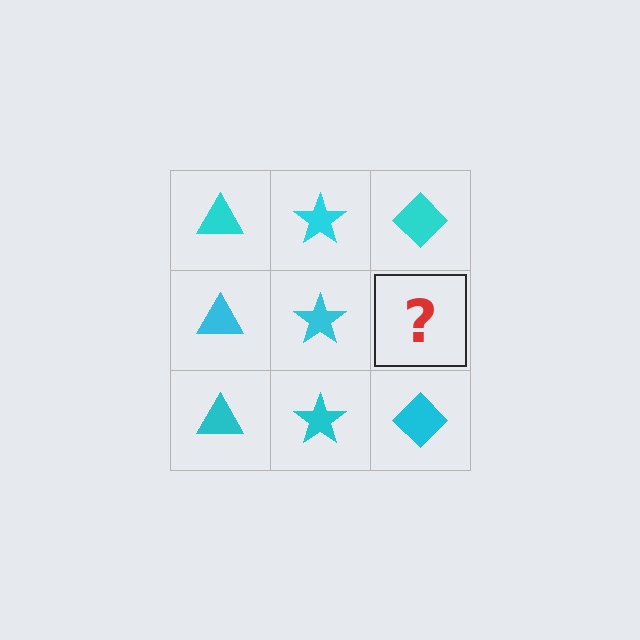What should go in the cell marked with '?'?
The missing cell should contain a cyan diamond.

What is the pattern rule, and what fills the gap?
The rule is that each column has a consistent shape. The gap should be filled with a cyan diamond.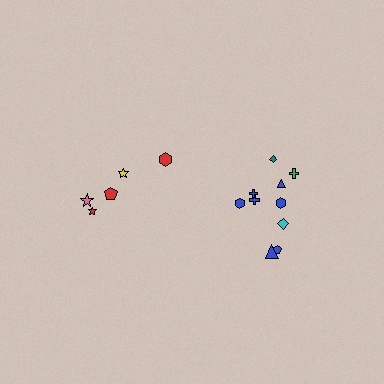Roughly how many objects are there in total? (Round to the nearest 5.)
Roughly 15 objects in total.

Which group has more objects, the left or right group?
The right group.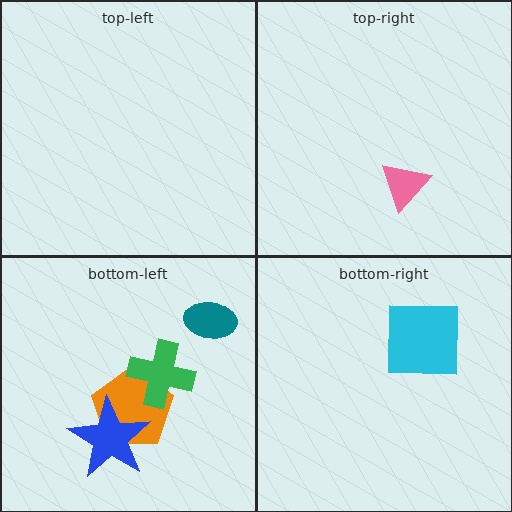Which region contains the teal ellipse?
The bottom-left region.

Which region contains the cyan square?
The bottom-right region.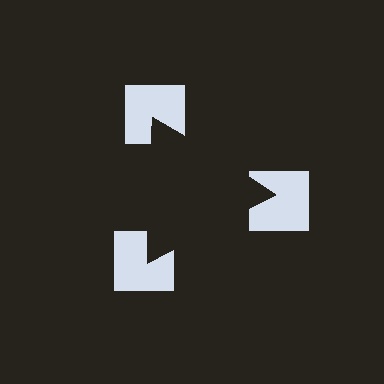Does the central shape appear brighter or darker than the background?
It typically appears slightly darker than the background, even though no actual brightness change is drawn.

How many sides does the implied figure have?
3 sides.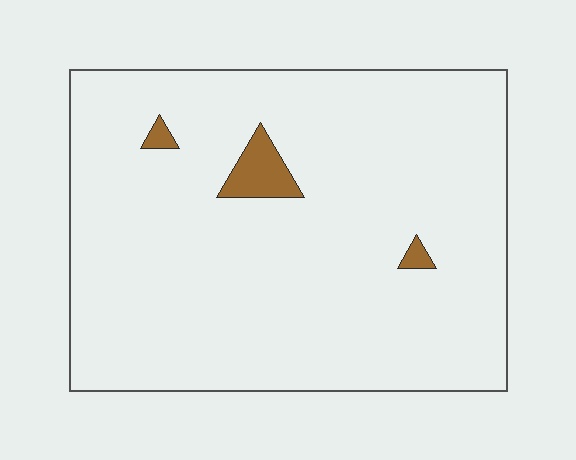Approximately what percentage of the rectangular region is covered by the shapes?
Approximately 5%.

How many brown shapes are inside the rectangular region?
3.